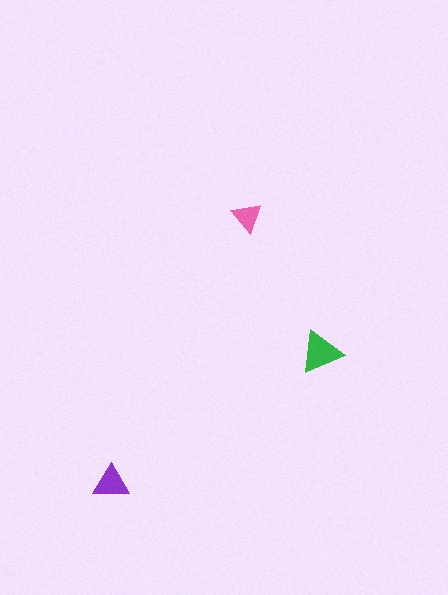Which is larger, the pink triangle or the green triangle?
The green one.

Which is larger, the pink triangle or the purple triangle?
The purple one.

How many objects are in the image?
There are 3 objects in the image.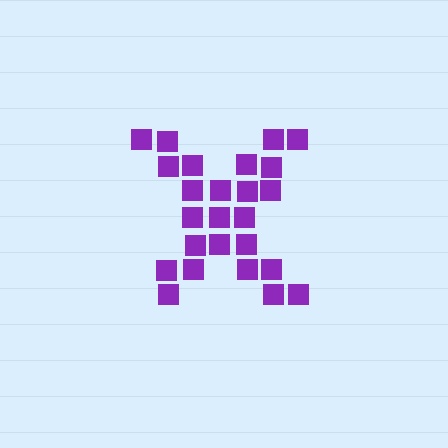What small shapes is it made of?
It is made of small squares.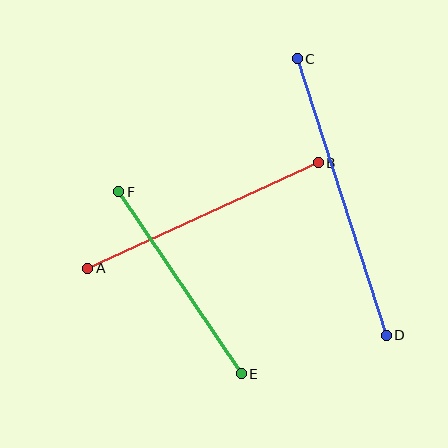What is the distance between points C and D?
The distance is approximately 291 pixels.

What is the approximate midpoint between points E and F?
The midpoint is at approximately (180, 283) pixels.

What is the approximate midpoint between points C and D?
The midpoint is at approximately (342, 197) pixels.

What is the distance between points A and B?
The distance is approximately 253 pixels.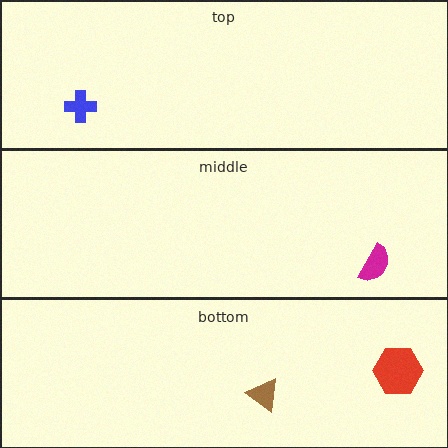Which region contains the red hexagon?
The bottom region.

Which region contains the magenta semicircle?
The middle region.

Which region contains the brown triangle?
The bottom region.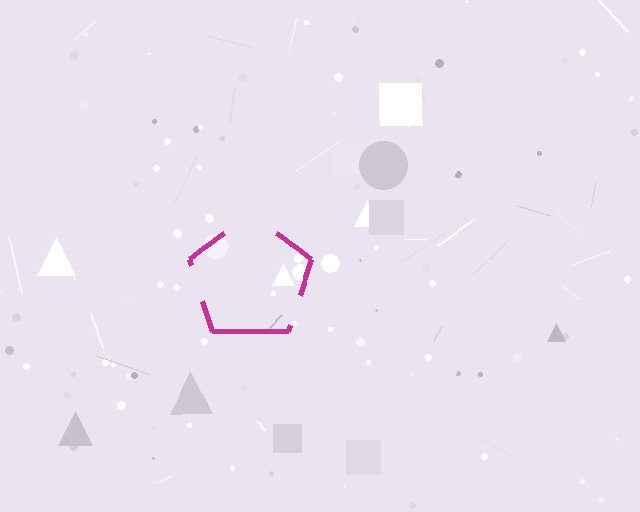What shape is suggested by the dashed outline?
The dashed outline suggests a pentagon.